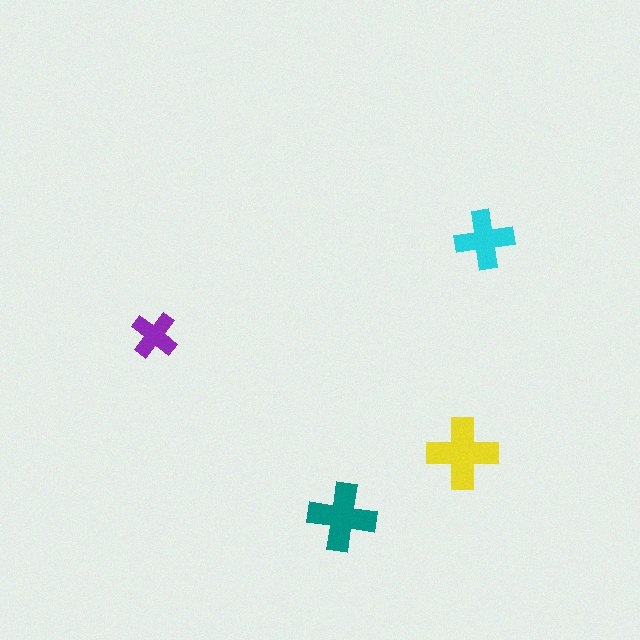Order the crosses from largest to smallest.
the yellow one, the teal one, the cyan one, the purple one.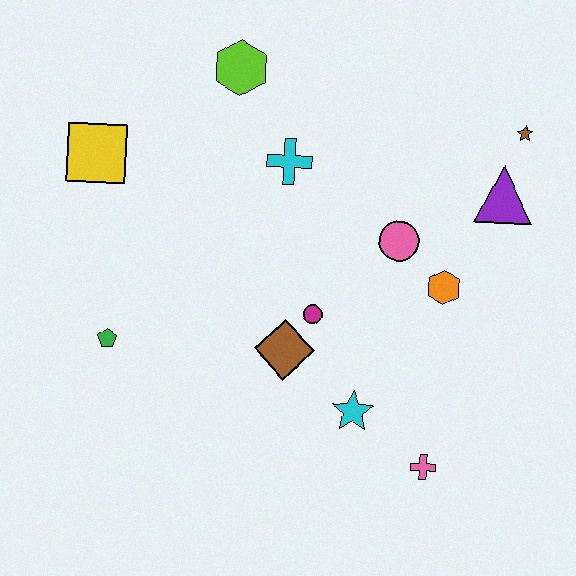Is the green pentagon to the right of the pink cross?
No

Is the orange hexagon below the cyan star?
No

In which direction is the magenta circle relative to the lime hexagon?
The magenta circle is below the lime hexagon.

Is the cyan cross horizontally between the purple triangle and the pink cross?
No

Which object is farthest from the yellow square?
The pink cross is farthest from the yellow square.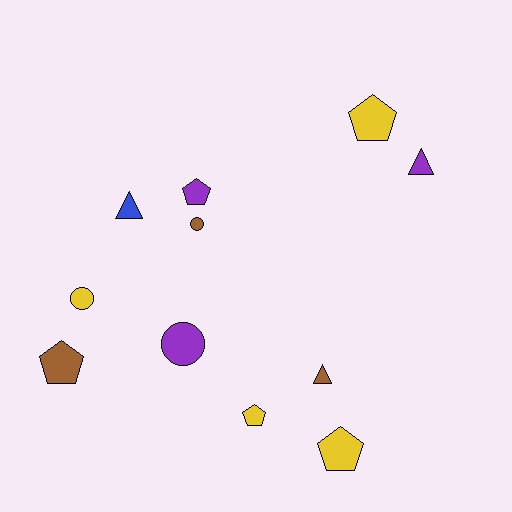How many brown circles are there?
There is 1 brown circle.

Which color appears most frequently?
Yellow, with 4 objects.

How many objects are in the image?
There are 11 objects.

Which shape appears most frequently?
Pentagon, with 5 objects.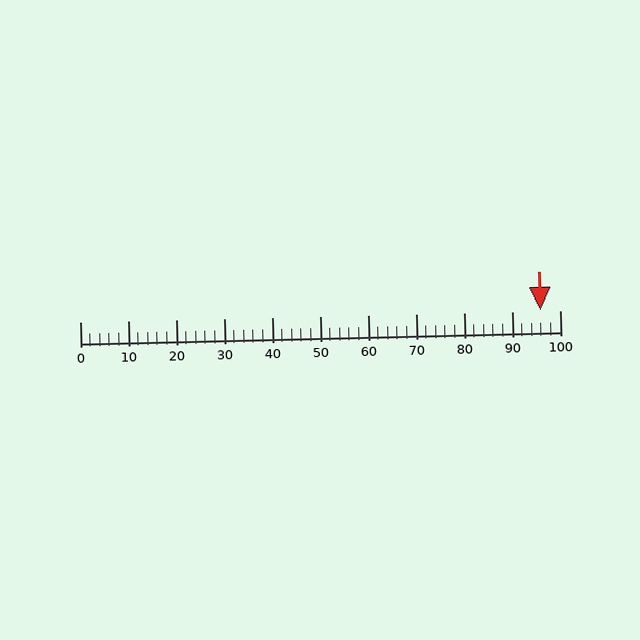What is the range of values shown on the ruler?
The ruler shows values from 0 to 100.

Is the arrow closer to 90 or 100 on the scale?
The arrow is closer to 100.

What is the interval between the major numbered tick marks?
The major tick marks are spaced 10 units apart.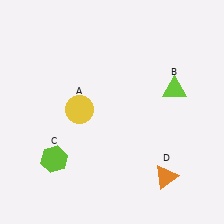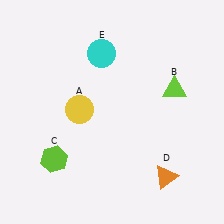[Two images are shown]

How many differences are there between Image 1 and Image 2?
There is 1 difference between the two images.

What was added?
A cyan circle (E) was added in Image 2.